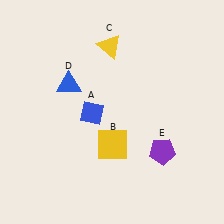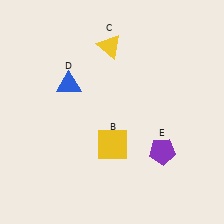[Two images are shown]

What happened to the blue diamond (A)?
The blue diamond (A) was removed in Image 2. It was in the bottom-left area of Image 1.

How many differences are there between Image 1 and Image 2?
There is 1 difference between the two images.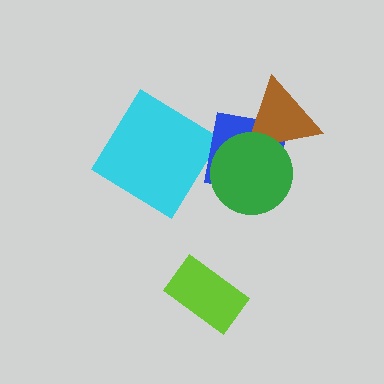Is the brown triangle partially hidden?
Yes, it is partially covered by another shape.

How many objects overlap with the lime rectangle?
0 objects overlap with the lime rectangle.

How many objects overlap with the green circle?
2 objects overlap with the green circle.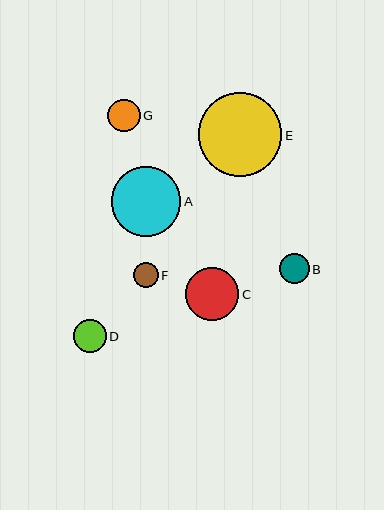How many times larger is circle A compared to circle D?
Circle A is approximately 2.1 times the size of circle D.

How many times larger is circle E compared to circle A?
Circle E is approximately 1.2 times the size of circle A.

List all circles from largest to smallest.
From largest to smallest: E, A, C, D, G, B, F.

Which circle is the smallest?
Circle F is the smallest with a size of approximately 25 pixels.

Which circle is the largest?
Circle E is the largest with a size of approximately 83 pixels.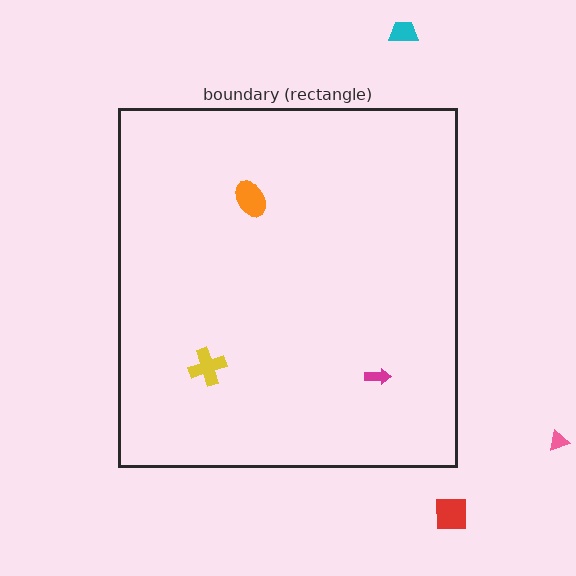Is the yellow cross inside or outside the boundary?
Inside.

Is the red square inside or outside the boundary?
Outside.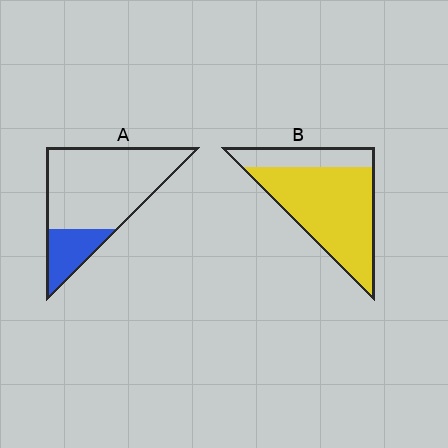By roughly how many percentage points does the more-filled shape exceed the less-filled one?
By roughly 55 percentage points (B over A).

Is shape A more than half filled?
No.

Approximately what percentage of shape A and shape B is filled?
A is approximately 20% and B is approximately 75%.